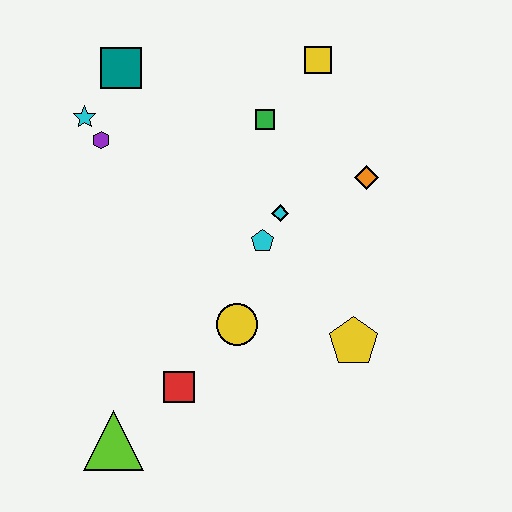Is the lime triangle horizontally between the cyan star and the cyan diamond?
Yes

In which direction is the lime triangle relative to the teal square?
The lime triangle is below the teal square.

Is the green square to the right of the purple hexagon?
Yes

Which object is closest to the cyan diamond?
The cyan pentagon is closest to the cyan diamond.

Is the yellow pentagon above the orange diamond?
No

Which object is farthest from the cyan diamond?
The lime triangle is farthest from the cyan diamond.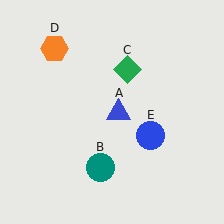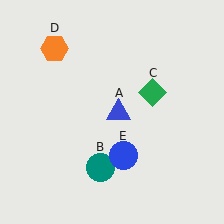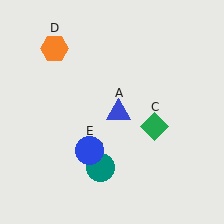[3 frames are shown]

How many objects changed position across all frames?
2 objects changed position: green diamond (object C), blue circle (object E).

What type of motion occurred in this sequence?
The green diamond (object C), blue circle (object E) rotated clockwise around the center of the scene.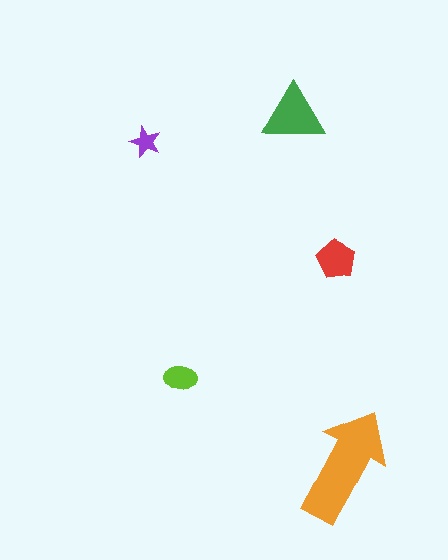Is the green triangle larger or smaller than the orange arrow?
Smaller.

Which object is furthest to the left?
The purple star is leftmost.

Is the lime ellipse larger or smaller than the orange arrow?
Smaller.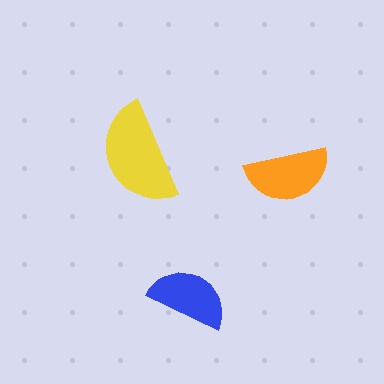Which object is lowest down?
The blue semicircle is bottommost.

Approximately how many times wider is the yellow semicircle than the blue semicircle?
About 1.5 times wider.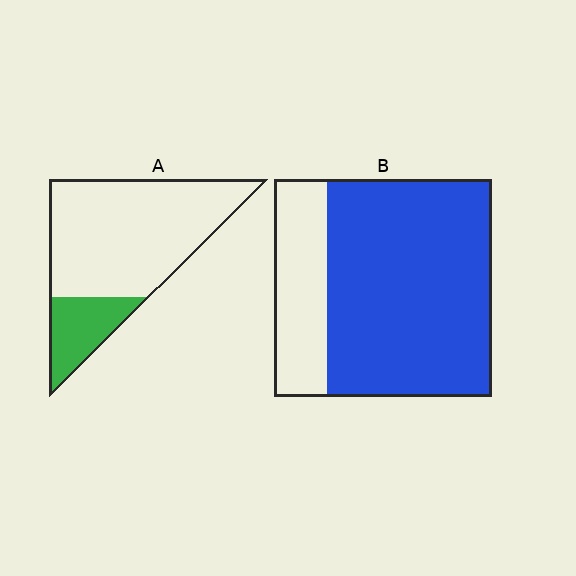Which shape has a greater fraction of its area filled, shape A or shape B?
Shape B.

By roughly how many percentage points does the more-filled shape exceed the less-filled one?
By roughly 55 percentage points (B over A).